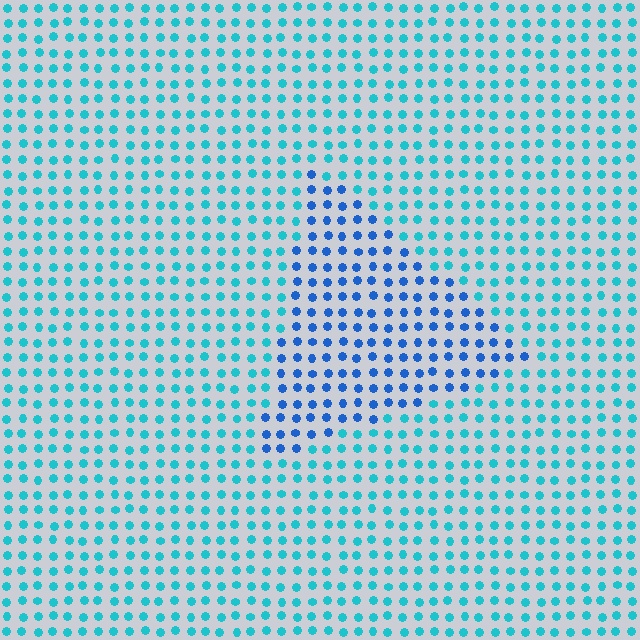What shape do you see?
I see a triangle.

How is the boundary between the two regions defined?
The boundary is defined purely by a slight shift in hue (about 34 degrees). Spacing, size, and orientation are identical on both sides.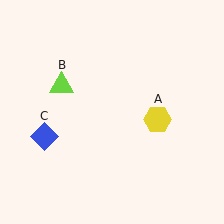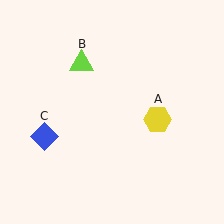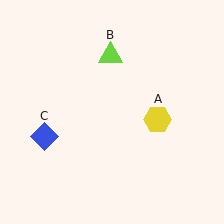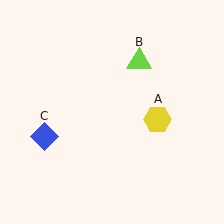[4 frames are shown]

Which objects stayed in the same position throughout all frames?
Yellow hexagon (object A) and blue diamond (object C) remained stationary.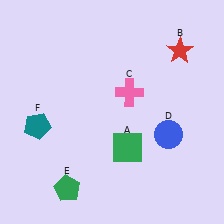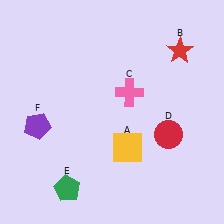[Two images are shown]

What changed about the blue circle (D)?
In Image 1, D is blue. In Image 2, it changed to red.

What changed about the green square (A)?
In Image 1, A is green. In Image 2, it changed to yellow.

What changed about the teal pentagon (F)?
In Image 1, F is teal. In Image 2, it changed to purple.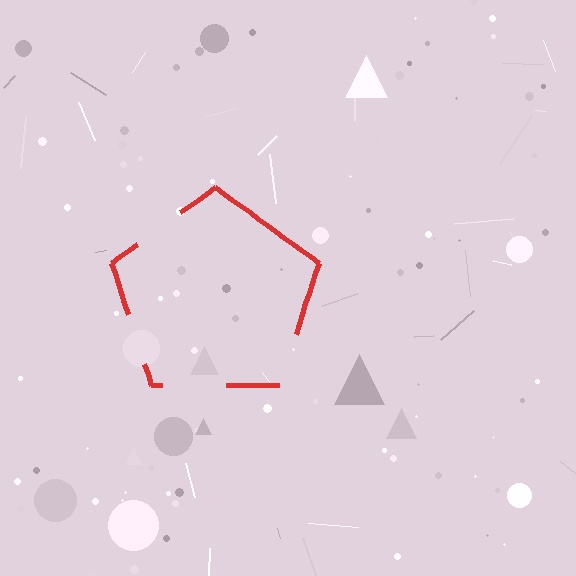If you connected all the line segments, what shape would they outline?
They would outline a pentagon.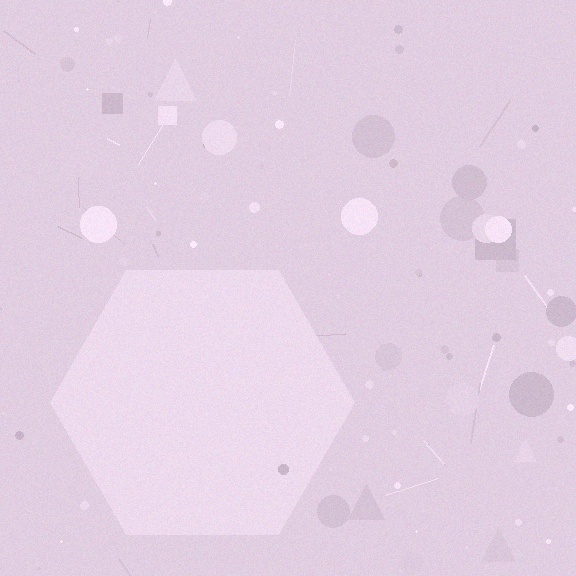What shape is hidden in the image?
A hexagon is hidden in the image.